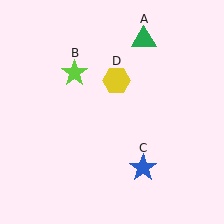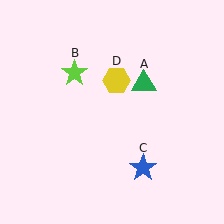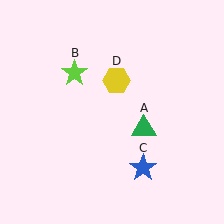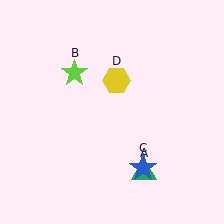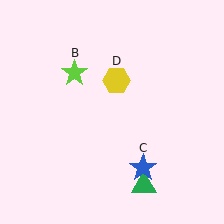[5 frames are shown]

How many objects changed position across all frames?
1 object changed position: green triangle (object A).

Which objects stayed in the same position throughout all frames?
Lime star (object B) and blue star (object C) and yellow hexagon (object D) remained stationary.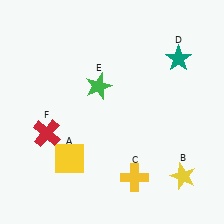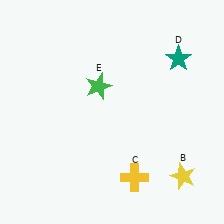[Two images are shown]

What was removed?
The yellow square (A), the red cross (F) were removed in Image 2.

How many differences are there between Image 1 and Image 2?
There are 2 differences between the two images.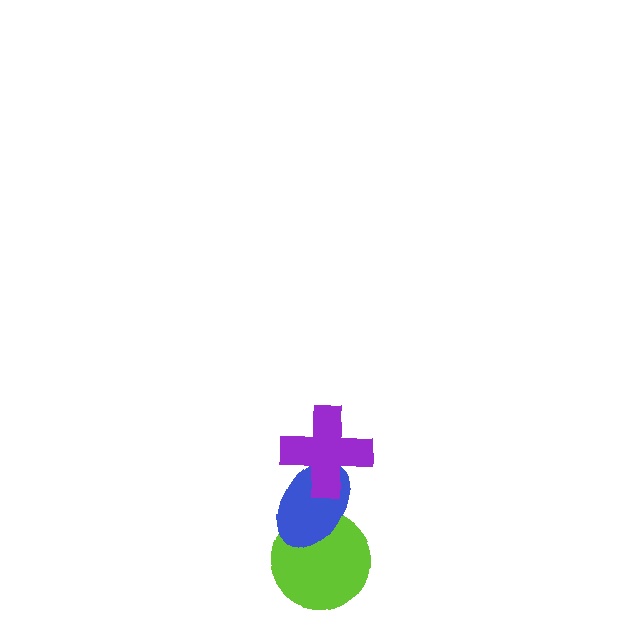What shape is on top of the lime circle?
The blue ellipse is on top of the lime circle.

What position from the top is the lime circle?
The lime circle is 3rd from the top.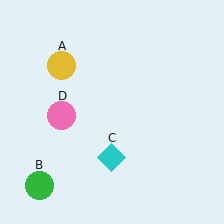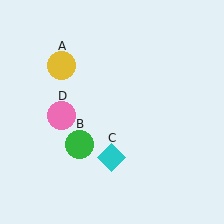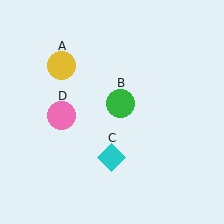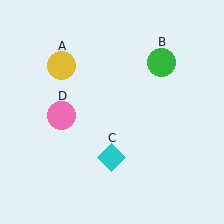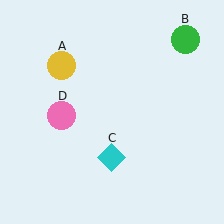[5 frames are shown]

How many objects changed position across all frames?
1 object changed position: green circle (object B).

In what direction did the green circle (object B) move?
The green circle (object B) moved up and to the right.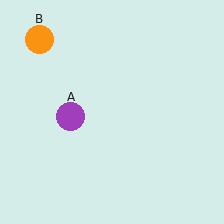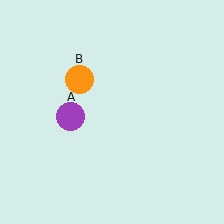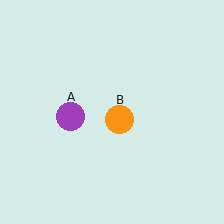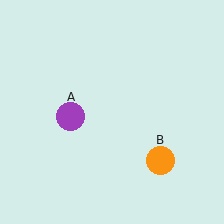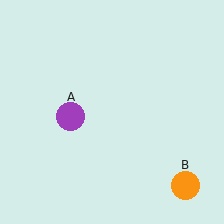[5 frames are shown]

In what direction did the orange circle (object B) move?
The orange circle (object B) moved down and to the right.